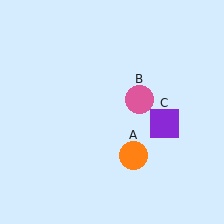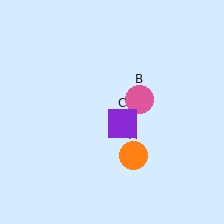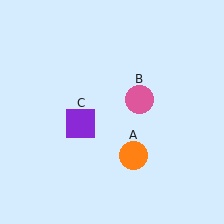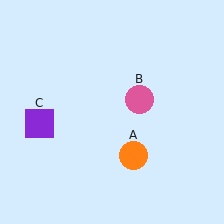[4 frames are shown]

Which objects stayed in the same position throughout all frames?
Orange circle (object A) and pink circle (object B) remained stationary.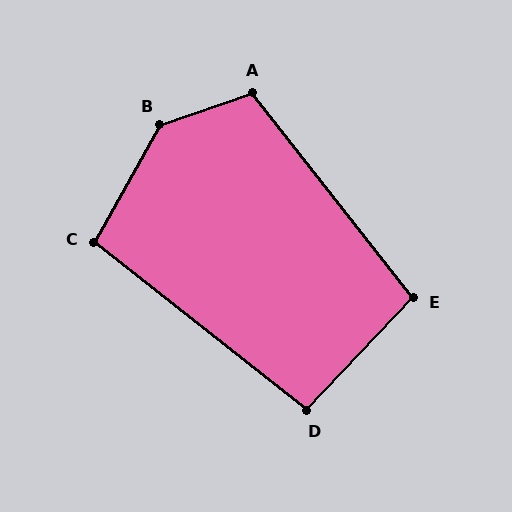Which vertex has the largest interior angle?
B, at approximately 138 degrees.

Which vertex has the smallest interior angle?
D, at approximately 95 degrees.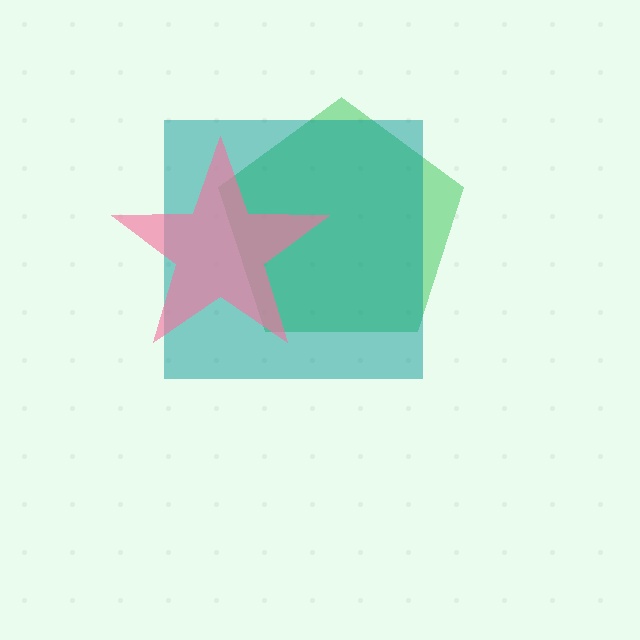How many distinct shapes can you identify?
There are 3 distinct shapes: a green pentagon, a teal square, a pink star.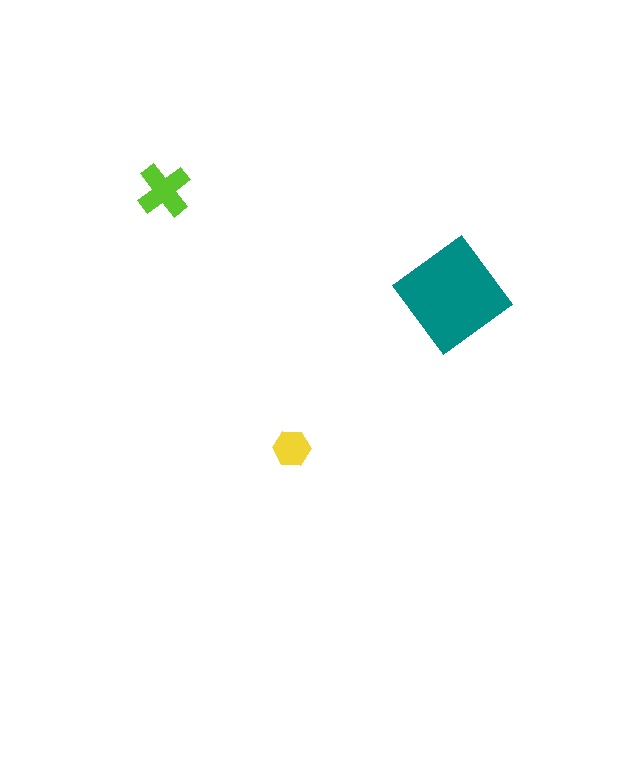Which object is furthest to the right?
The teal diamond is rightmost.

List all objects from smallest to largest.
The yellow hexagon, the lime cross, the teal diamond.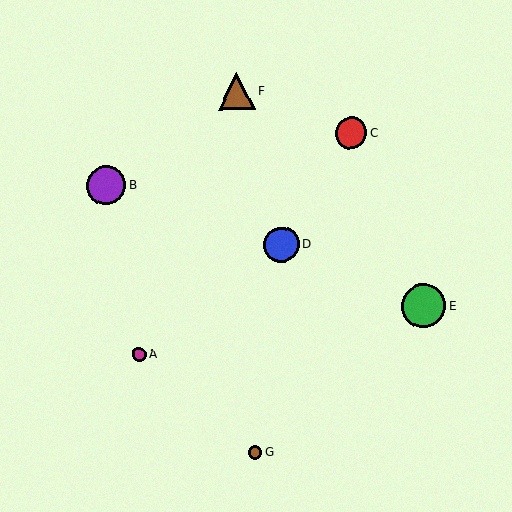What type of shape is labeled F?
Shape F is a brown triangle.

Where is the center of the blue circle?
The center of the blue circle is at (281, 244).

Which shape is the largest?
The green circle (labeled E) is the largest.